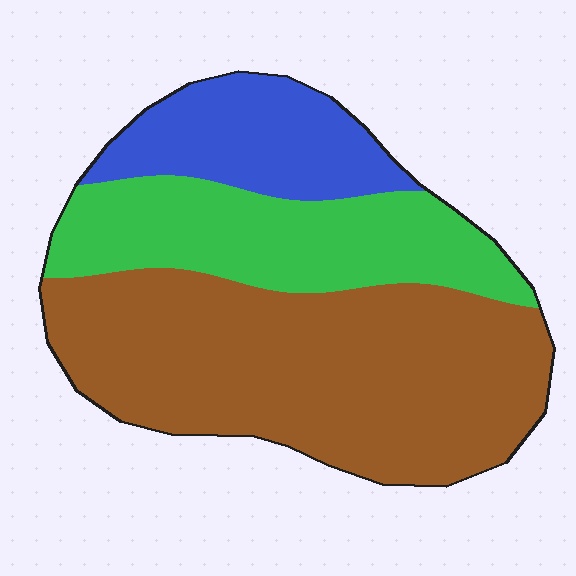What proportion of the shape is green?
Green covers about 30% of the shape.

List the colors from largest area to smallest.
From largest to smallest: brown, green, blue.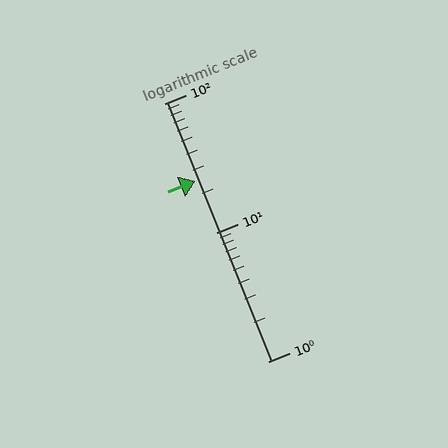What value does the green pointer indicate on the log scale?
The pointer indicates approximately 25.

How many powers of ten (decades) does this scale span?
The scale spans 2 decades, from 1 to 100.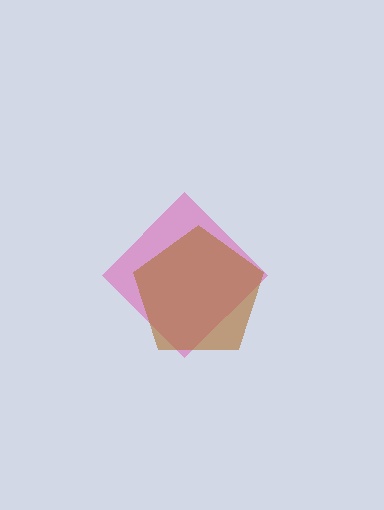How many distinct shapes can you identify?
There are 2 distinct shapes: a pink diamond, a brown pentagon.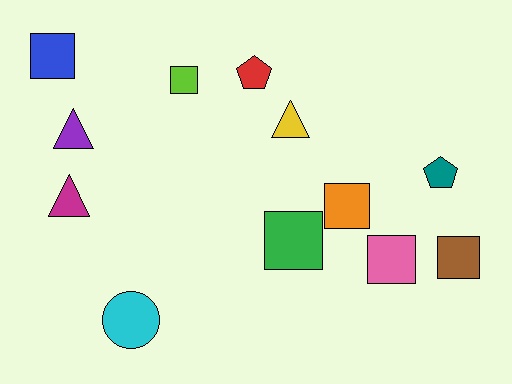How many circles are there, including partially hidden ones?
There is 1 circle.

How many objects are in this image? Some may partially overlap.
There are 12 objects.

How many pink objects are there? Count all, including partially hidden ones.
There is 1 pink object.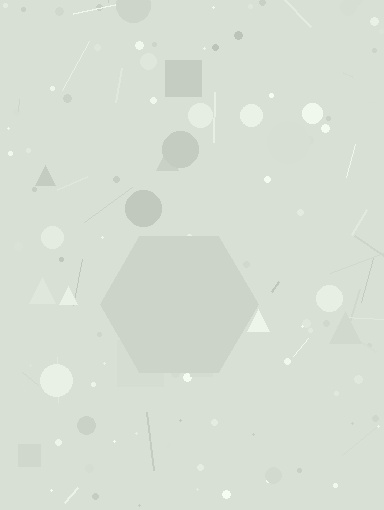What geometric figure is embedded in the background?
A hexagon is embedded in the background.